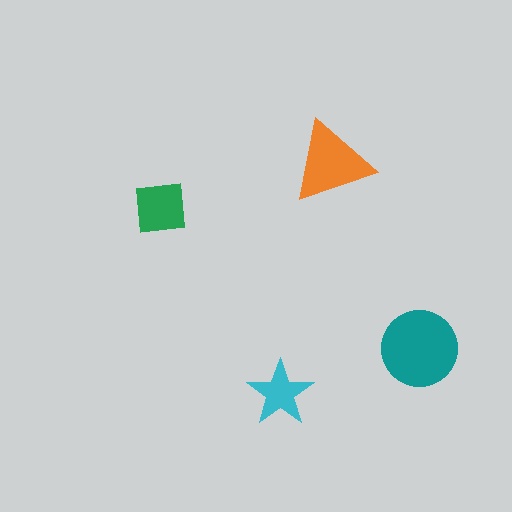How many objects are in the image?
There are 4 objects in the image.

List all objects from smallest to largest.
The cyan star, the green square, the orange triangle, the teal circle.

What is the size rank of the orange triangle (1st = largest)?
2nd.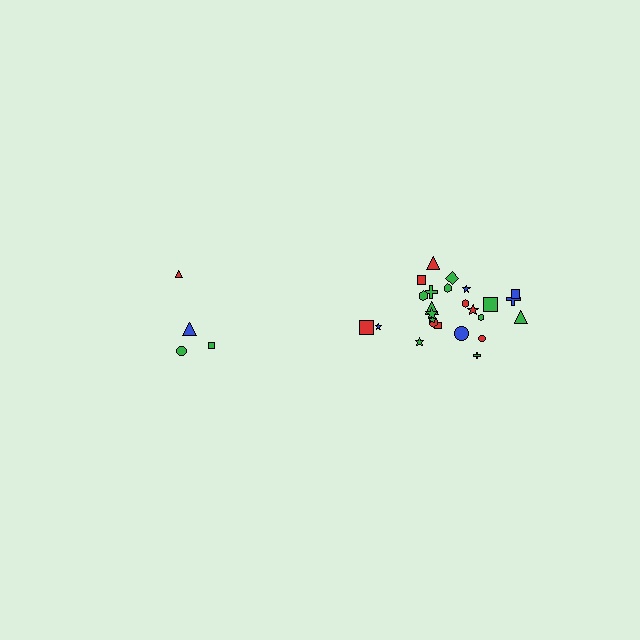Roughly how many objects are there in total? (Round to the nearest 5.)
Roughly 30 objects in total.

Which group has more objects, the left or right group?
The right group.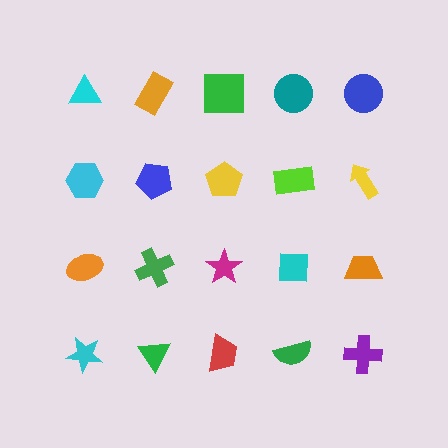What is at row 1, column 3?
A green square.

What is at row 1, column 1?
A cyan triangle.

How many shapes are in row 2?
5 shapes.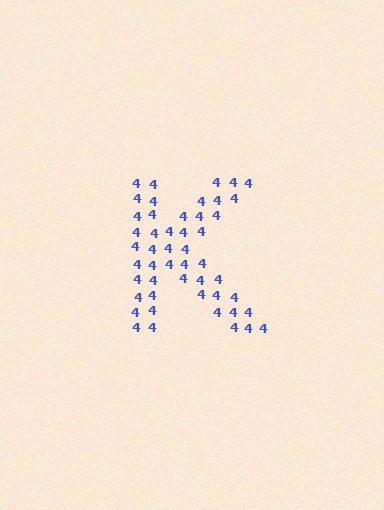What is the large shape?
The large shape is the letter K.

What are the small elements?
The small elements are digit 4's.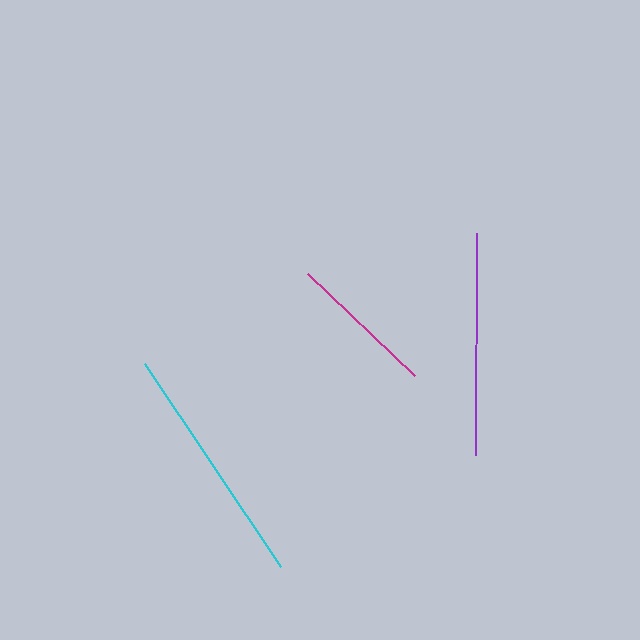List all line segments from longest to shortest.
From longest to shortest: cyan, purple, magenta.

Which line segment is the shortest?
The magenta line is the shortest at approximately 148 pixels.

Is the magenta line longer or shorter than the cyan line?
The cyan line is longer than the magenta line.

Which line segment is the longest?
The cyan line is the longest at approximately 245 pixels.